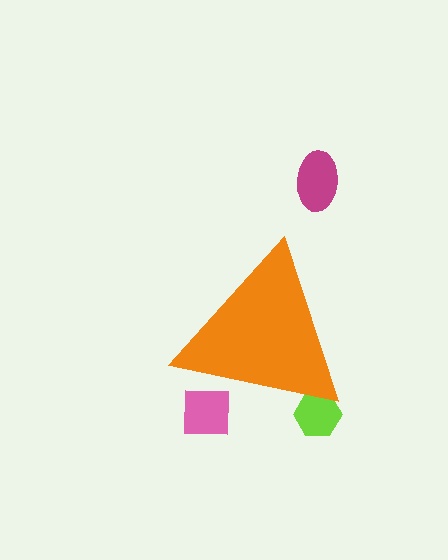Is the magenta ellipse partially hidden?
No, the magenta ellipse is fully visible.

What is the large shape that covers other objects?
An orange triangle.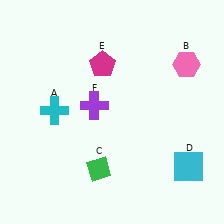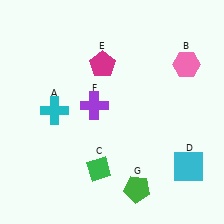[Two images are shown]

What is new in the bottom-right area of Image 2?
A green pentagon (G) was added in the bottom-right area of Image 2.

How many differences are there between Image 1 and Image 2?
There is 1 difference between the two images.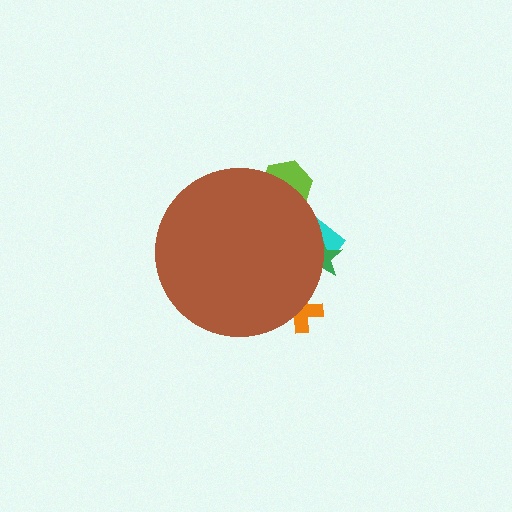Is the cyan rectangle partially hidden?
Yes, the cyan rectangle is partially hidden behind the brown circle.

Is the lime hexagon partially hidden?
Yes, the lime hexagon is partially hidden behind the brown circle.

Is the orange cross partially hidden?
Yes, the orange cross is partially hidden behind the brown circle.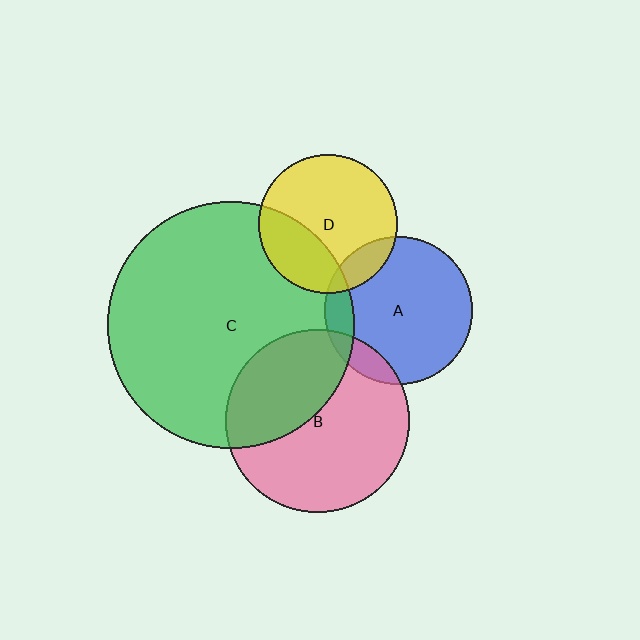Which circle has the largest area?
Circle C (green).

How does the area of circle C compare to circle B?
Approximately 1.8 times.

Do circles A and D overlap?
Yes.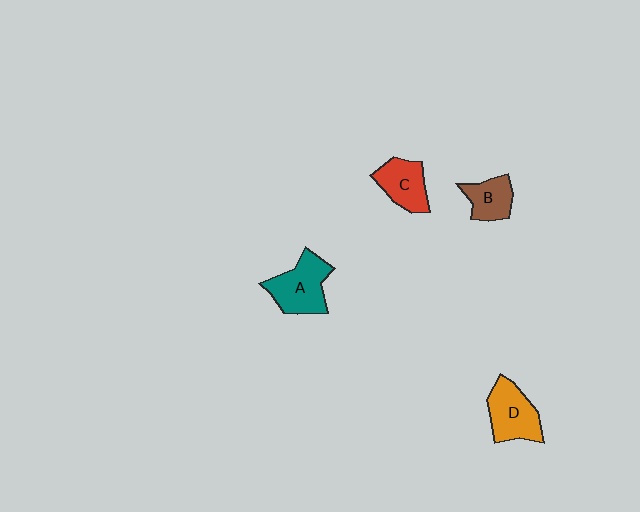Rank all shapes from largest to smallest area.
From largest to smallest: A (teal), D (orange), C (red), B (brown).